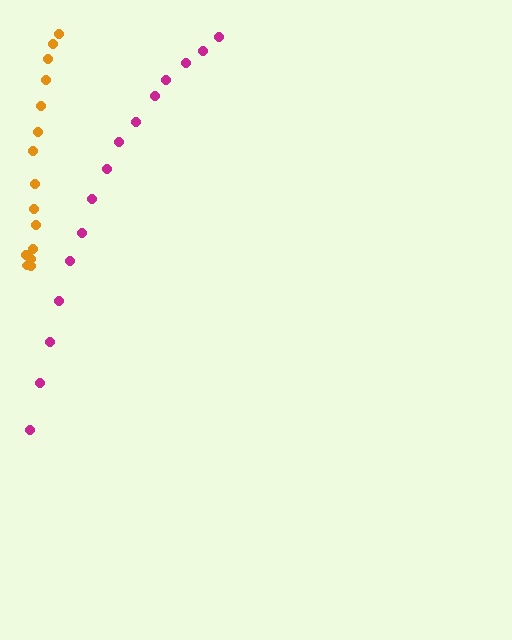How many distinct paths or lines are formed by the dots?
There are 2 distinct paths.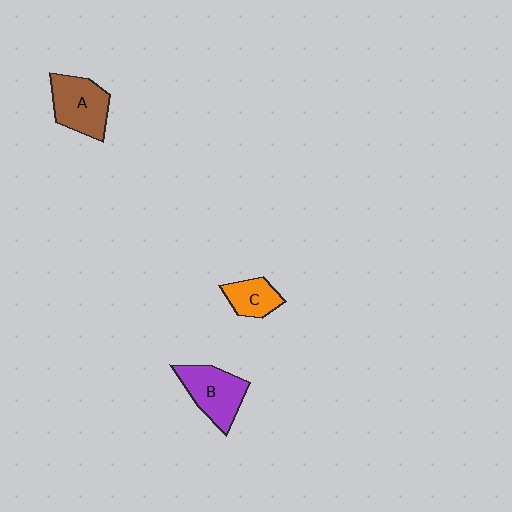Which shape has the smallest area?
Shape C (orange).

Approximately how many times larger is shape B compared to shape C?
Approximately 1.7 times.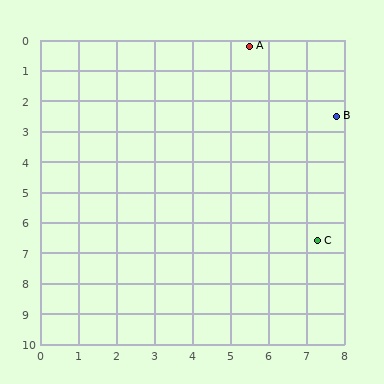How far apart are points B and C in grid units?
Points B and C are about 4.1 grid units apart.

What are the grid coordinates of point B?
Point B is at approximately (7.8, 2.5).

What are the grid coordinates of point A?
Point A is at approximately (5.5, 0.2).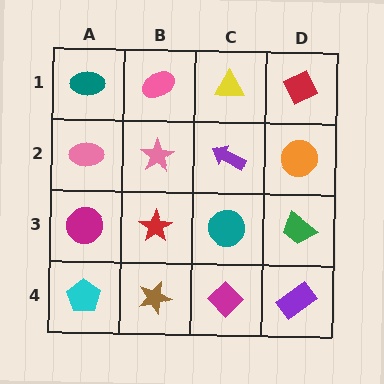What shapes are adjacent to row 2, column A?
A teal ellipse (row 1, column A), a magenta circle (row 3, column A), a pink star (row 2, column B).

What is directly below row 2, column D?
A green trapezoid.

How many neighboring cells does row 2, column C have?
4.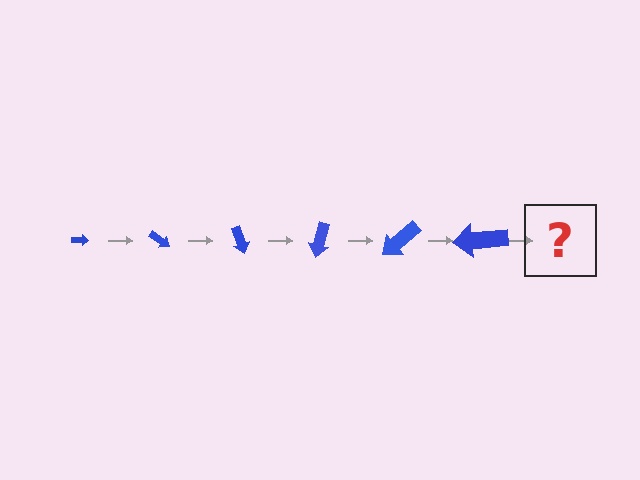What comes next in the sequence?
The next element should be an arrow, larger than the previous one and rotated 210 degrees from the start.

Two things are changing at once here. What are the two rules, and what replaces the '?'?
The two rules are that the arrow grows larger each step and it rotates 35 degrees each step. The '?' should be an arrow, larger than the previous one and rotated 210 degrees from the start.